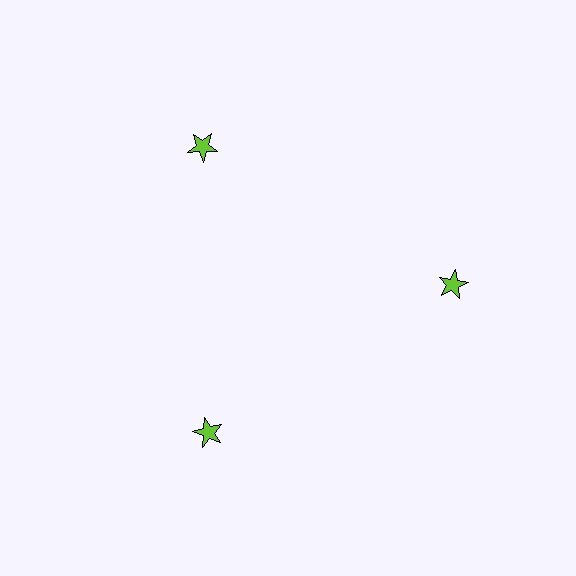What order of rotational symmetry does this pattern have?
This pattern has 3-fold rotational symmetry.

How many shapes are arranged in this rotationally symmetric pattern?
There are 3 shapes, arranged in 3 groups of 1.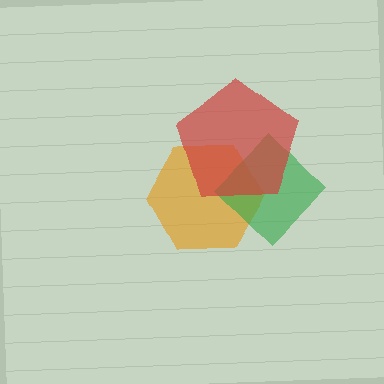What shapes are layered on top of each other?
The layered shapes are: an orange hexagon, a green diamond, a red pentagon.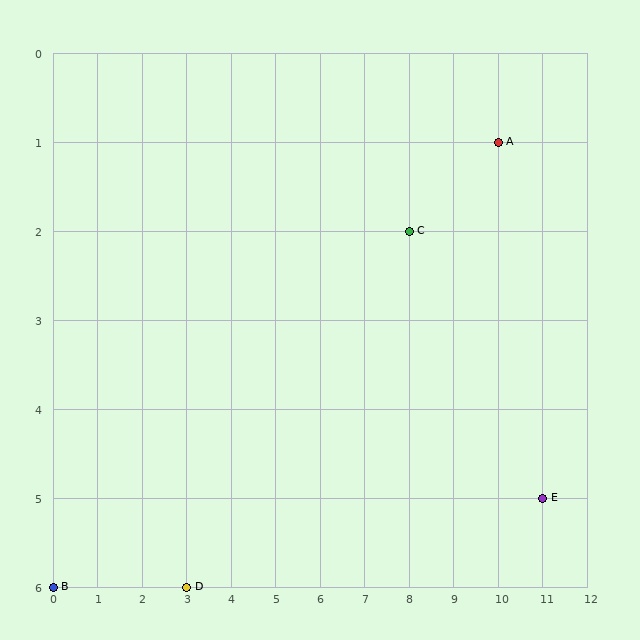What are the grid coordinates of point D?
Point D is at grid coordinates (3, 6).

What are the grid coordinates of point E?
Point E is at grid coordinates (11, 5).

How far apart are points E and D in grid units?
Points E and D are 8 columns and 1 row apart (about 8.1 grid units diagonally).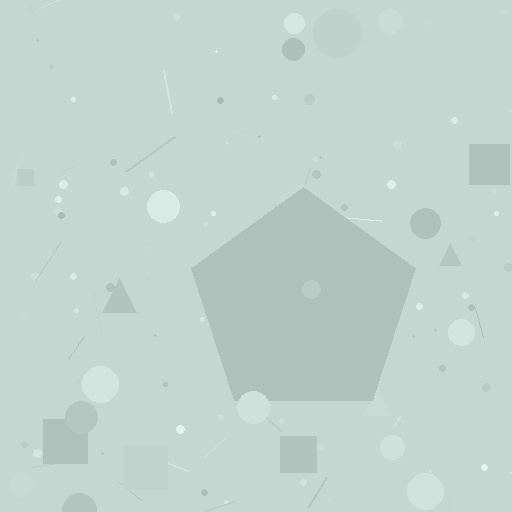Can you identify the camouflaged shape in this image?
The camouflaged shape is a pentagon.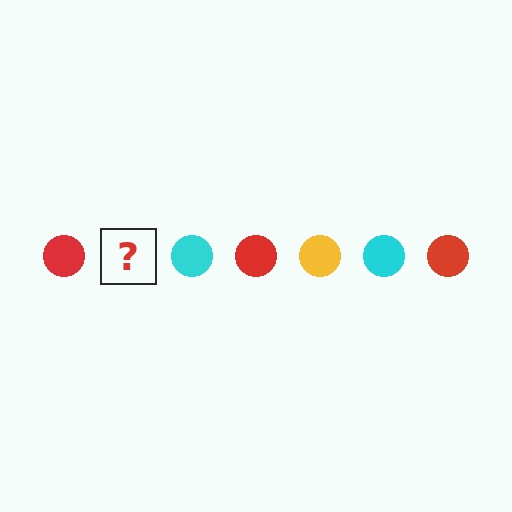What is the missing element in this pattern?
The missing element is a yellow circle.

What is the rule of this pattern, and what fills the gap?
The rule is that the pattern cycles through red, yellow, cyan circles. The gap should be filled with a yellow circle.